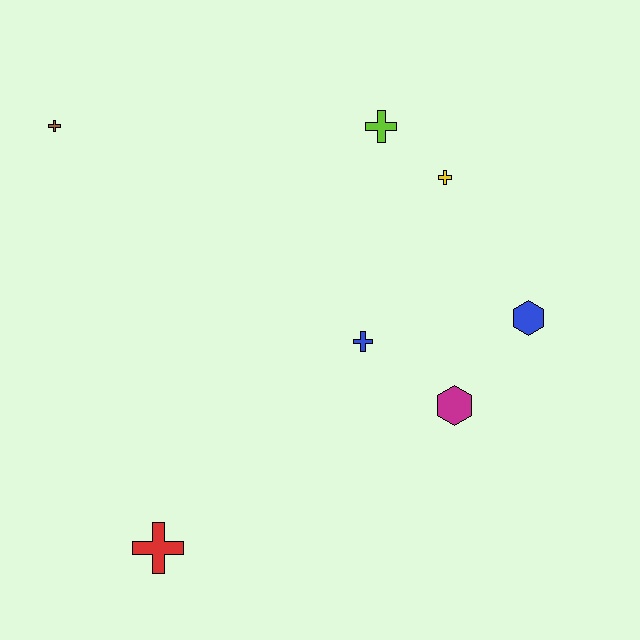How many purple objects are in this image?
There are no purple objects.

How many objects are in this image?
There are 7 objects.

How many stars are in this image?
There are no stars.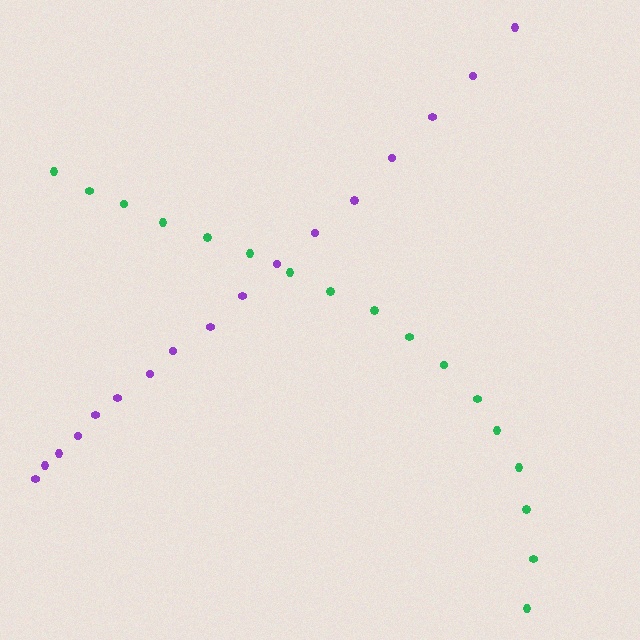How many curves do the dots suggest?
There are 2 distinct paths.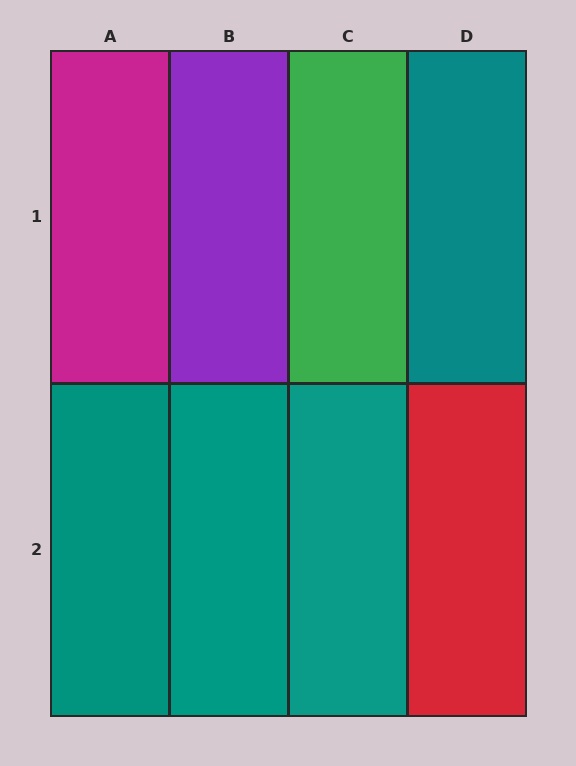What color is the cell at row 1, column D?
Teal.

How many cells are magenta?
1 cell is magenta.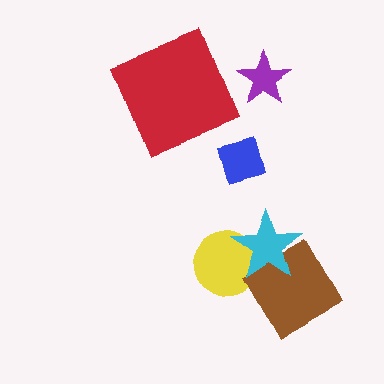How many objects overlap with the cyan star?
2 objects overlap with the cyan star.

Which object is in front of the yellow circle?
The cyan star is in front of the yellow circle.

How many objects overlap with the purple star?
0 objects overlap with the purple star.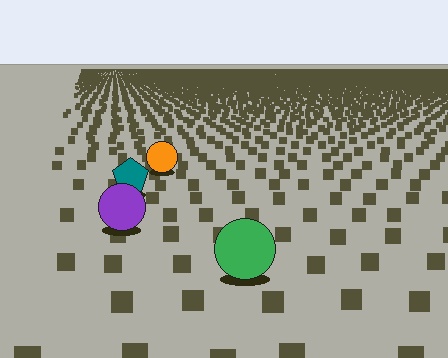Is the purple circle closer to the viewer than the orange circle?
Yes. The purple circle is closer — you can tell from the texture gradient: the ground texture is coarser near it.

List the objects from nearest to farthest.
From nearest to farthest: the green circle, the purple circle, the teal pentagon, the orange circle.